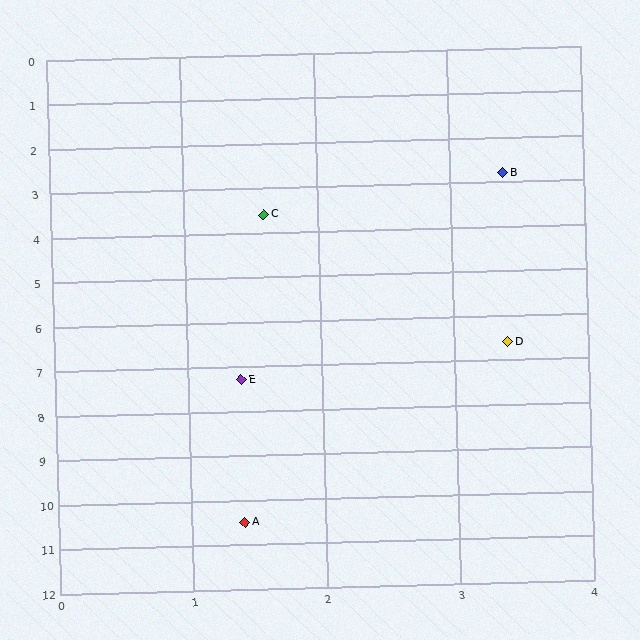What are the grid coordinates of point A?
Point A is at approximately (1.4, 10.5).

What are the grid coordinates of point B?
Point B is at approximately (3.4, 2.8).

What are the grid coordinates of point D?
Point D is at approximately (3.4, 6.6).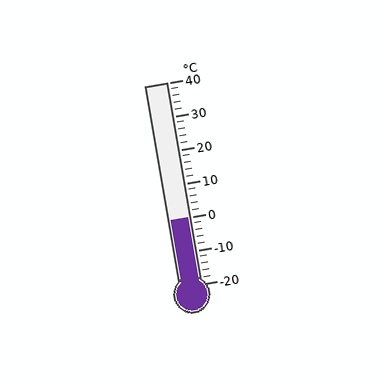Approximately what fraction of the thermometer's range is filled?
The thermometer is filled to approximately 35% of its range.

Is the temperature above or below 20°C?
The temperature is below 20°C.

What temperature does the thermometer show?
The thermometer shows approximately 0°C.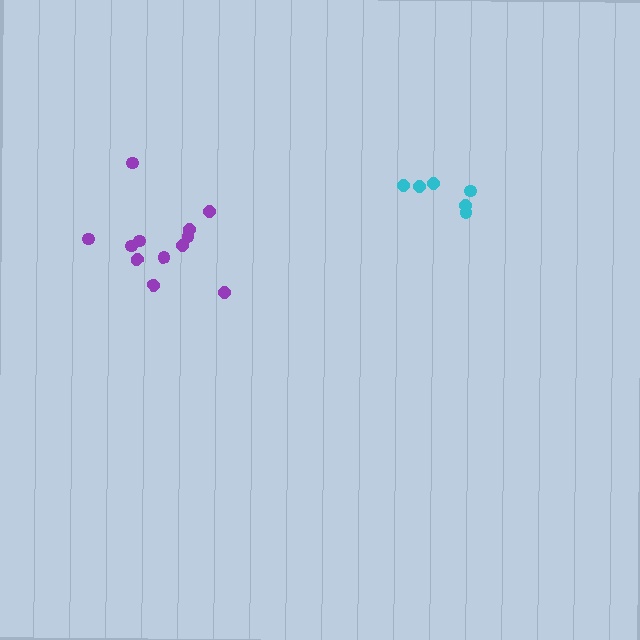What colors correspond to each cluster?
The clusters are colored: cyan, purple.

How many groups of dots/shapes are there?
There are 2 groups.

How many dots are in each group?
Group 1: 6 dots, Group 2: 12 dots (18 total).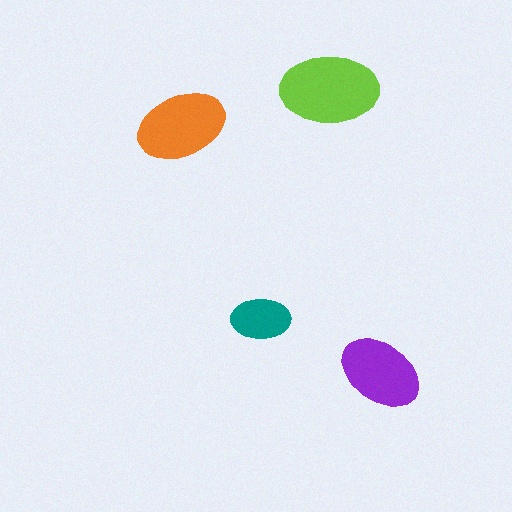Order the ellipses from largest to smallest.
the lime one, the orange one, the purple one, the teal one.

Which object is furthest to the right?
The purple ellipse is rightmost.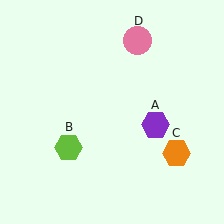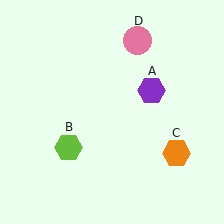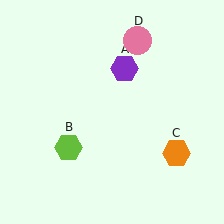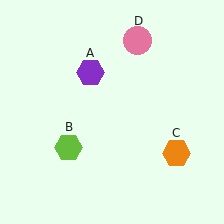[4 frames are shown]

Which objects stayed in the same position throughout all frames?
Lime hexagon (object B) and orange hexagon (object C) and pink circle (object D) remained stationary.